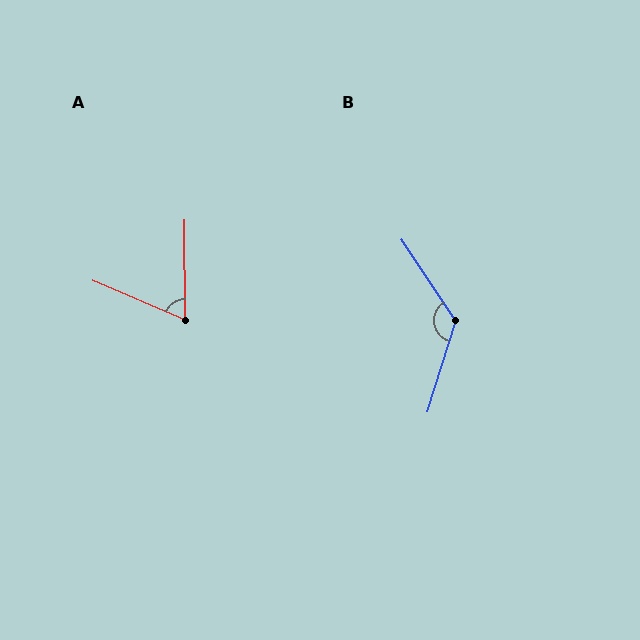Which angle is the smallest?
A, at approximately 67 degrees.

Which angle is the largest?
B, at approximately 129 degrees.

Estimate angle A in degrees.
Approximately 67 degrees.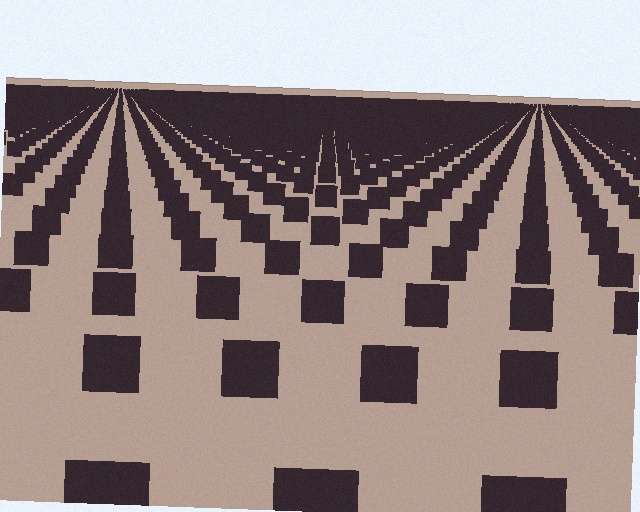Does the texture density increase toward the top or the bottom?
Density increases toward the top.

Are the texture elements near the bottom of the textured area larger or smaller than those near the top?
Larger. Near the bottom, elements are closer to the viewer and appear at a bigger on-screen size.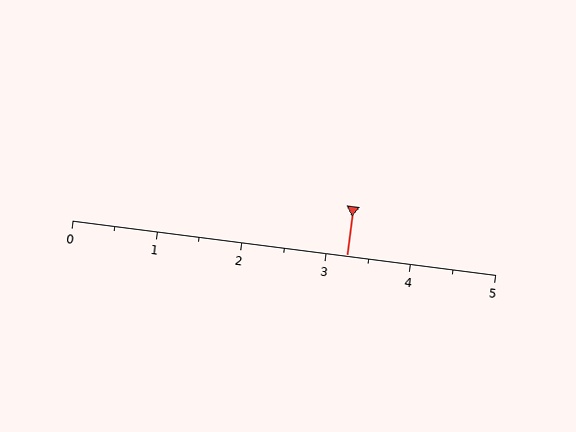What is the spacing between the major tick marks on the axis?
The major ticks are spaced 1 apart.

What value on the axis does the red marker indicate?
The marker indicates approximately 3.2.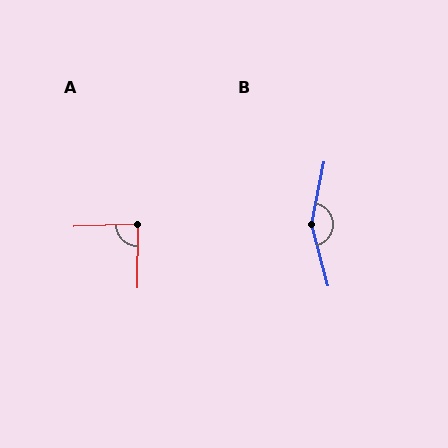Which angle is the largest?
B, at approximately 153 degrees.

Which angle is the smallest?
A, at approximately 87 degrees.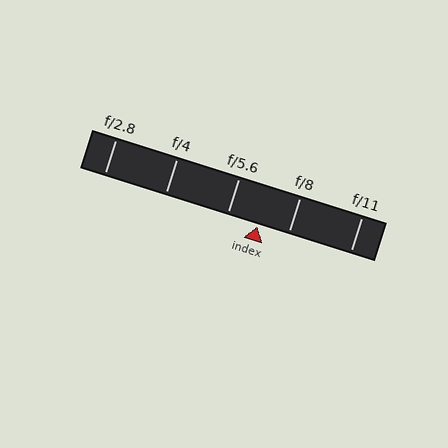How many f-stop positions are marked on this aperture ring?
There are 5 f-stop positions marked.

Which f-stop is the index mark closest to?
The index mark is closest to f/5.6.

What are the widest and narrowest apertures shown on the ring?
The widest aperture shown is f/2.8 and the narrowest is f/11.